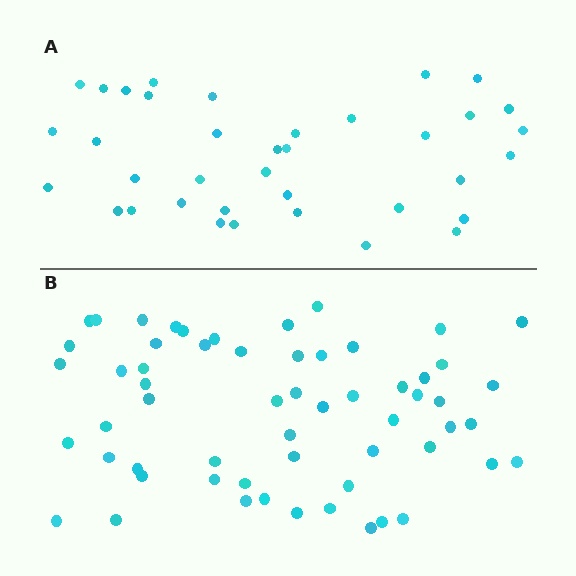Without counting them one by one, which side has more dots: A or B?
Region B (the bottom region) has more dots.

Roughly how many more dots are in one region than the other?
Region B has approximately 20 more dots than region A.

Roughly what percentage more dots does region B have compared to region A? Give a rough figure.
About 60% more.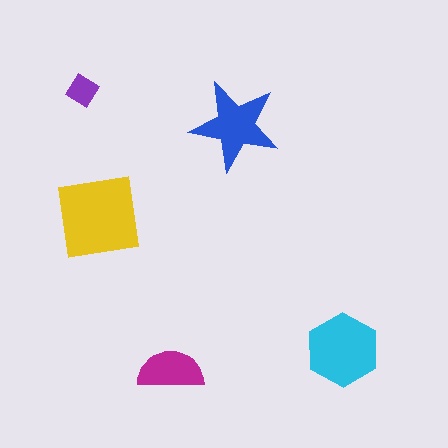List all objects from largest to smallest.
The yellow square, the cyan hexagon, the blue star, the magenta semicircle, the purple diamond.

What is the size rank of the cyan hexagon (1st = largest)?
2nd.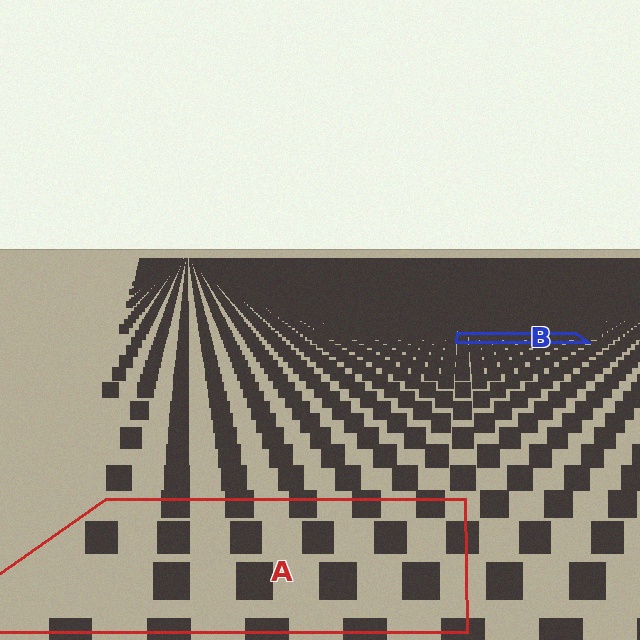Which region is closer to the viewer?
Region A is closer. The texture elements there are larger and more spread out.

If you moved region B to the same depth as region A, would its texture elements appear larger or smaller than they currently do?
They would appear larger. At a closer depth, the same texture elements are projected at a bigger on-screen size.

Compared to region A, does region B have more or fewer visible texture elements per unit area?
Region B has more texture elements per unit area — they are packed more densely because it is farther away.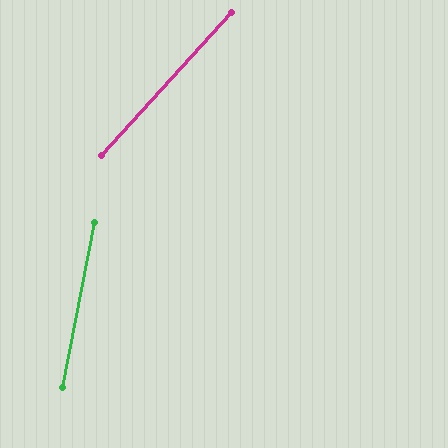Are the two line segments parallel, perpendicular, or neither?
Neither parallel nor perpendicular — they differ by about 32°.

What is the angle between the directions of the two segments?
Approximately 32 degrees.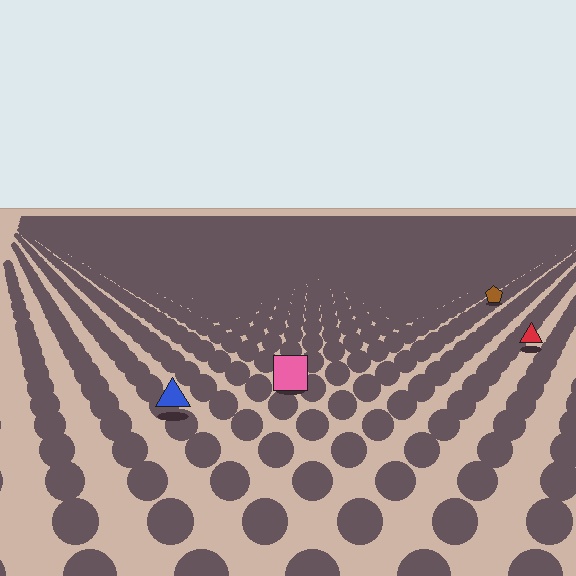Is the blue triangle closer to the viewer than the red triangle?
Yes. The blue triangle is closer — you can tell from the texture gradient: the ground texture is coarser near it.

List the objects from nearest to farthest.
From nearest to farthest: the blue triangle, the pink square, the red triangle, the brown pentagon.